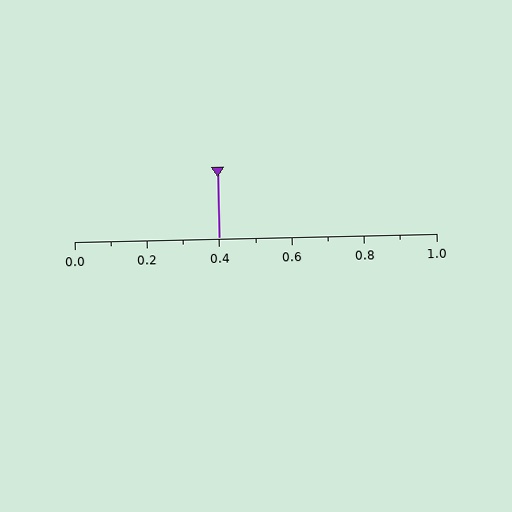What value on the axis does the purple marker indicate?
The marker indicates approximately 0.4.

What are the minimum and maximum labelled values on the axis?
The axis runs from 0.0 to 1.0.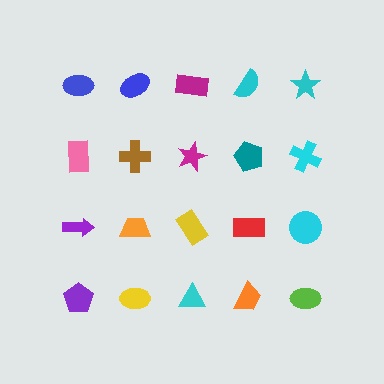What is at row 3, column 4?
A red rectangle.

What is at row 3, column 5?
A cyan circle.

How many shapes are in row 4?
5 shapes.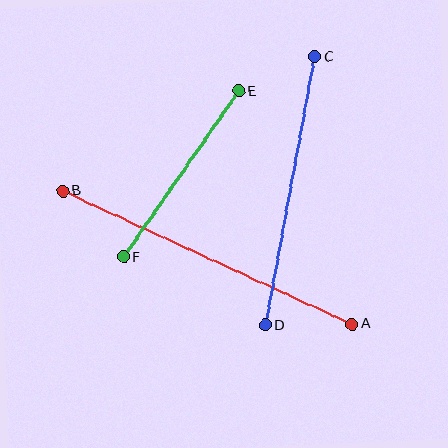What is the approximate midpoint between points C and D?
The midpoint is at approximately (290, 191) pixels.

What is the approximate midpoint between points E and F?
The midpoint is at approximately (181, 174) pixels.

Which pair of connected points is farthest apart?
Points A and B are farthest apart.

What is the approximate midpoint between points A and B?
The midpoint is at approximately (208, 257) pixels.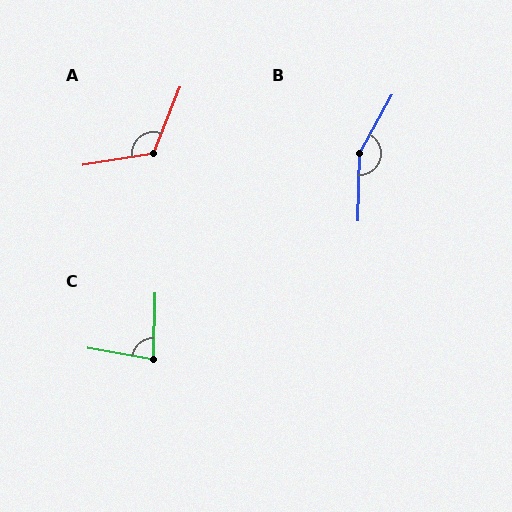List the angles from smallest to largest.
C (81°), A (122°), B (152°).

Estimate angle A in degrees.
Approximately 122 degrees.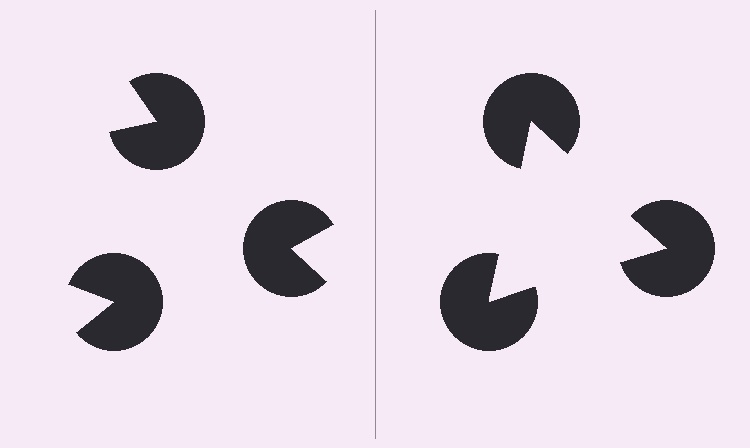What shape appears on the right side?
An illusory triangle.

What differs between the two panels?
The pac-man discs are positioned identically on both sides; only the wedge orientations differ. On the right they align to a triangle; on the left they are misaligned.